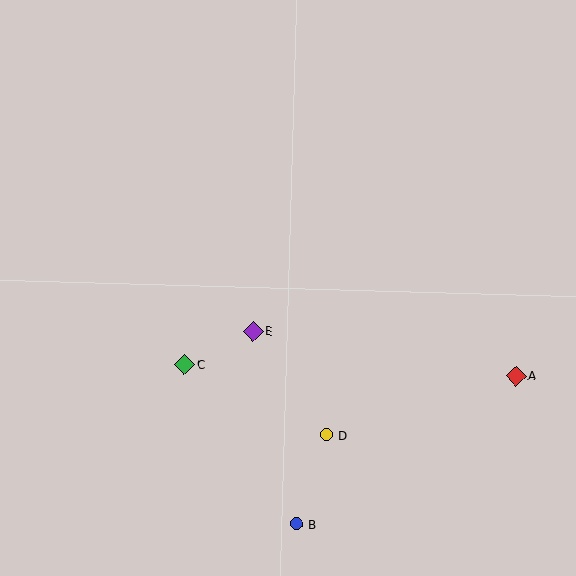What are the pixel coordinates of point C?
Point C is at (185, 364).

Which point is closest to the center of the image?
Point E at (253, 331) is closest to the center.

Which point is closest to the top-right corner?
Point A is closest to the top-right corner.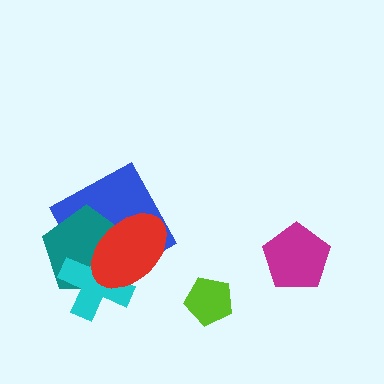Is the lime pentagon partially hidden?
No, no other shape covers it.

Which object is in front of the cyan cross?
The red ellipse is in front of the cyan cross.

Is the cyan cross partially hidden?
Yes, it is partially covered by another shape.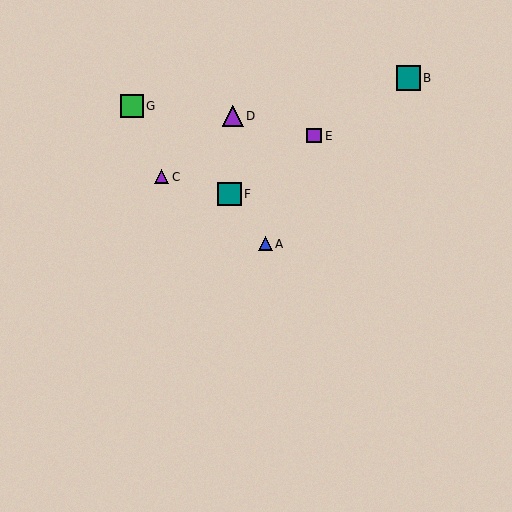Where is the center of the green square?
The center of the green square is at (132, 106).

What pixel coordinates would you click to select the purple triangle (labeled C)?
Click at (162, 177) to select the purple triangle C.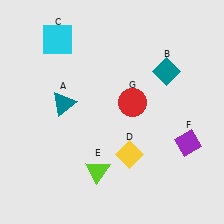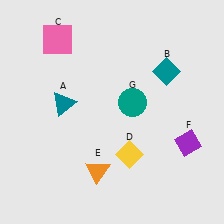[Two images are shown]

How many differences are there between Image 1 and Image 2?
There are 3 differences between the two images.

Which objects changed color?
C changed from cyan to pink. E changed from lime to orange. G changed from red to teal.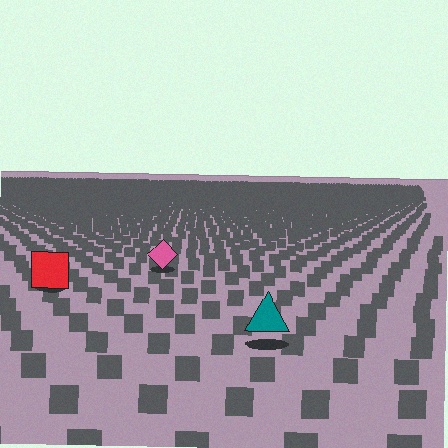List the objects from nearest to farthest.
From nearest to farthest: the teal triangle, the red square, the pink diamond.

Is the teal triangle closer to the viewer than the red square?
Yes. The teal triangle is closer — you can tell from the texture gradient: the ground texture is coarser near it.